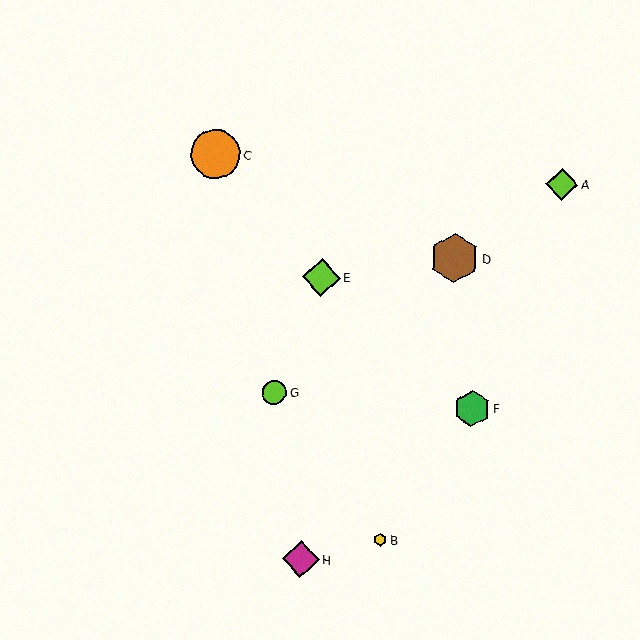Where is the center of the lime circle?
The center of the lime circle is at (274, 392).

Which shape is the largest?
The orange circle (labeled C) is the largest.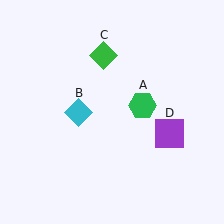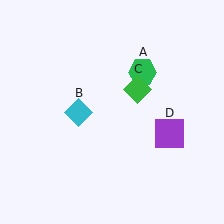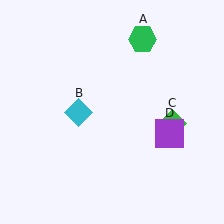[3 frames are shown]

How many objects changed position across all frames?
2 objects changed position: green hexagon (object A), green diamond (object C).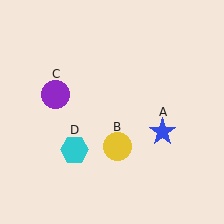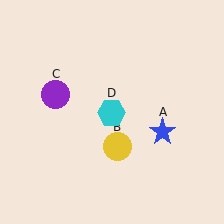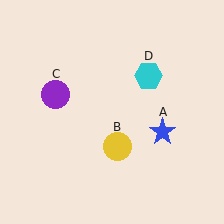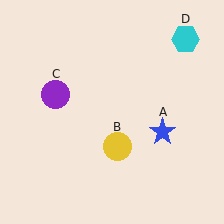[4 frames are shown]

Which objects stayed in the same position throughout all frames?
Blue star (object A) and yellow circle (object B) and purple circle (object C) remained stationary.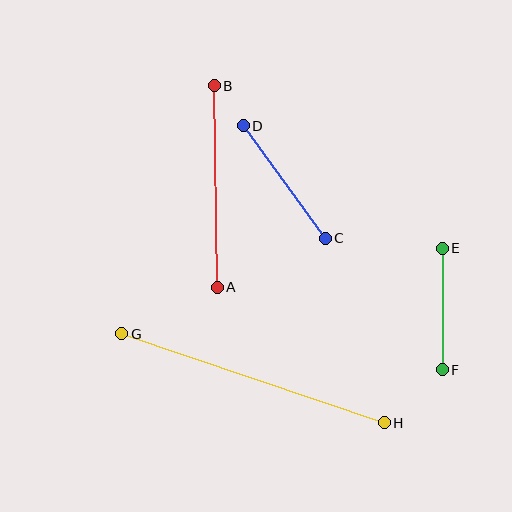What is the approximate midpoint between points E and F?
The midpoint is at approximately (442, 309) pixels.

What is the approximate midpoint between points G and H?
The midpoint is at approximately (253, 378) pixels.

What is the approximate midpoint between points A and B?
The midpoint is at approximately (216, 187) pixels.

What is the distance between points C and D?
The distance is approximately 139 pixels.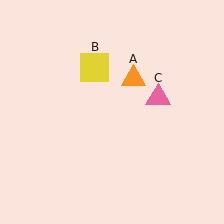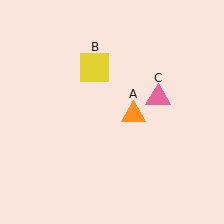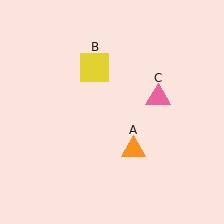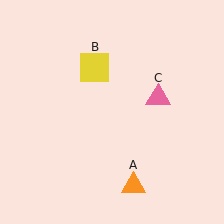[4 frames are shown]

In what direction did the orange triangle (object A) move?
The orange triangle (object A) moved down.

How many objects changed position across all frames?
1 object changed position: orange triangle (object A).